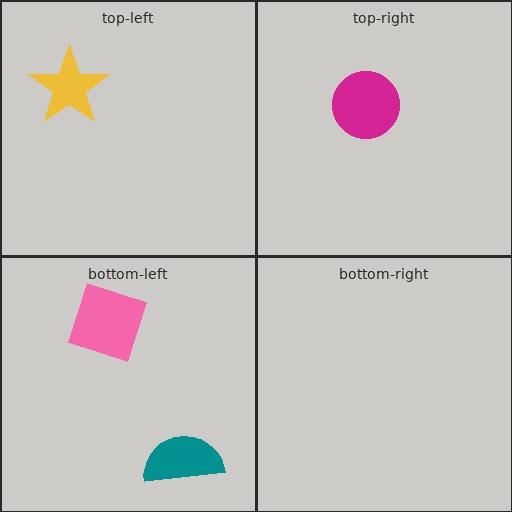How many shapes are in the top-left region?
1.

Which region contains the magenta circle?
The top-right region.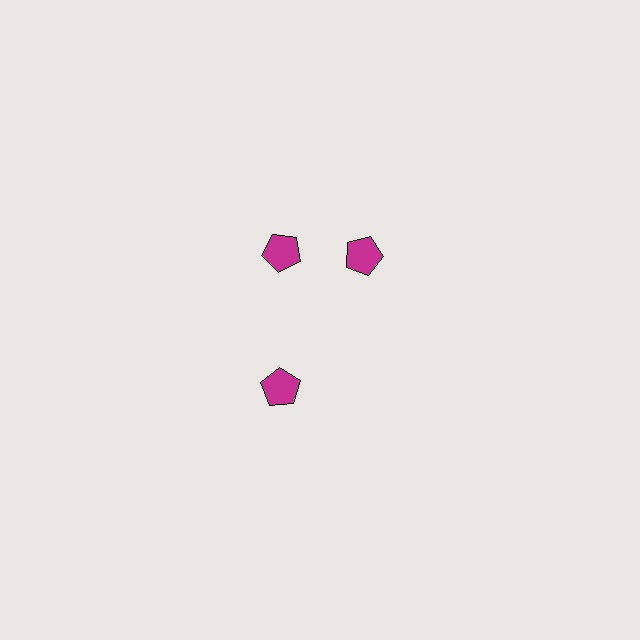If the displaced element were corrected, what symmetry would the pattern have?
It would have 3-fold rotational symmetry — the pattern would map onto itself every 120 degrees.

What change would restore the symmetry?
The symmetry would be restored by rotating it back into even spacing with its neighbors so that all 3 pentagons sit at equal angles and equal distance from the center.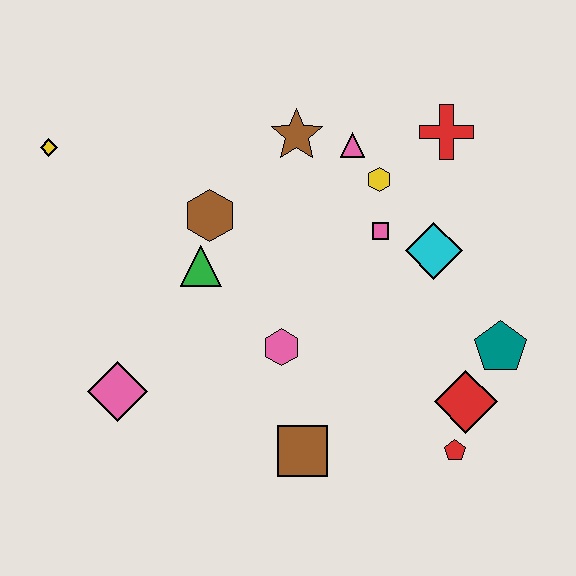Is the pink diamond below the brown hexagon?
Yes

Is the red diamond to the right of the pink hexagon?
Yes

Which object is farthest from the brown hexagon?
The red pentagon is farthest from the brown hexagon.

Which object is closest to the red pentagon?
The red diamond is closest to the red pentagon.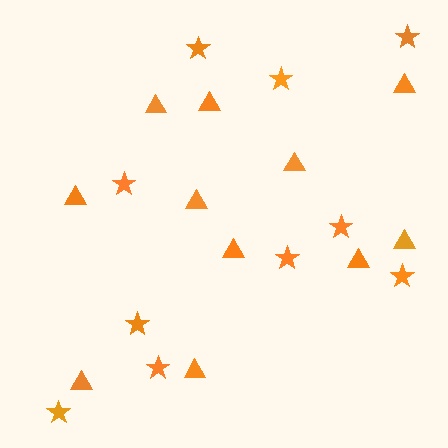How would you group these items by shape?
There are 2 groups: one group of triangles (11) and one group of stars (10).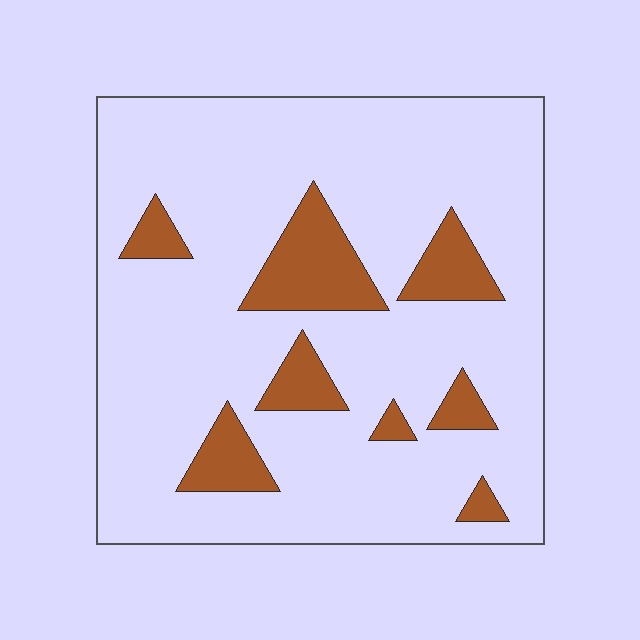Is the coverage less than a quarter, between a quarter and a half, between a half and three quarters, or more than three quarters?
Less than a quarter.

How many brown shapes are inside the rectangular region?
8.